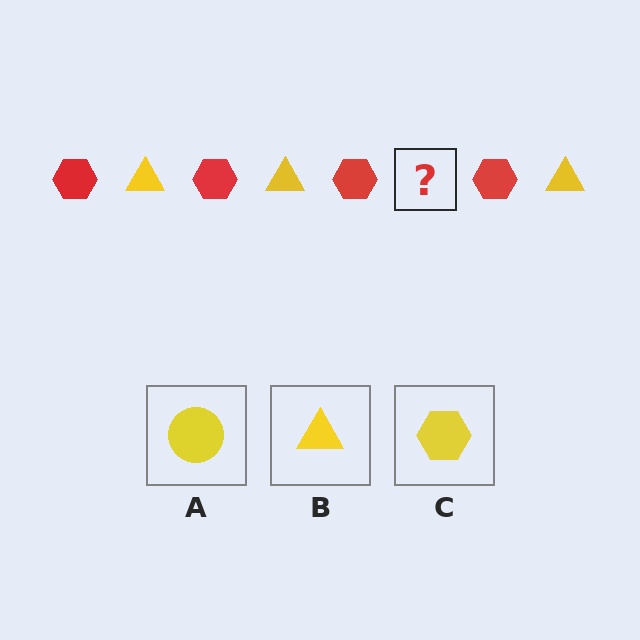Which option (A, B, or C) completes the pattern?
B.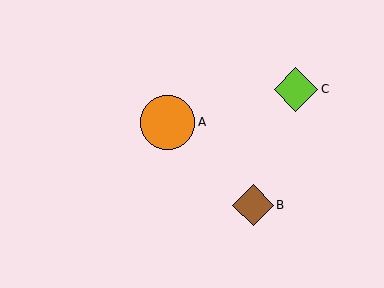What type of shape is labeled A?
Shape A is an orange circle.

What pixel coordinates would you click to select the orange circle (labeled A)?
Click at (168, 122) to select the orange circle A.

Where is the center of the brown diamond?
The center of the brown diamond is at (253, 205).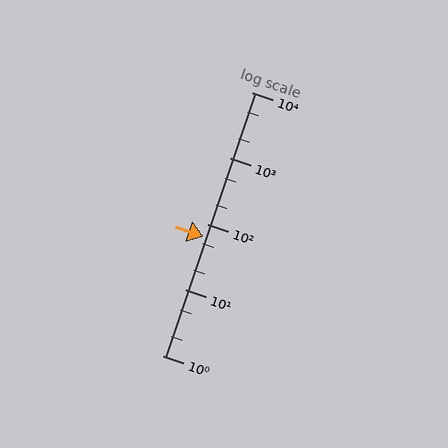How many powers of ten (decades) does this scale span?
The scale spans 4 decades, from 1 to 10000.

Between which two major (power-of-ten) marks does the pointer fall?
The pointer is between 10 and 100.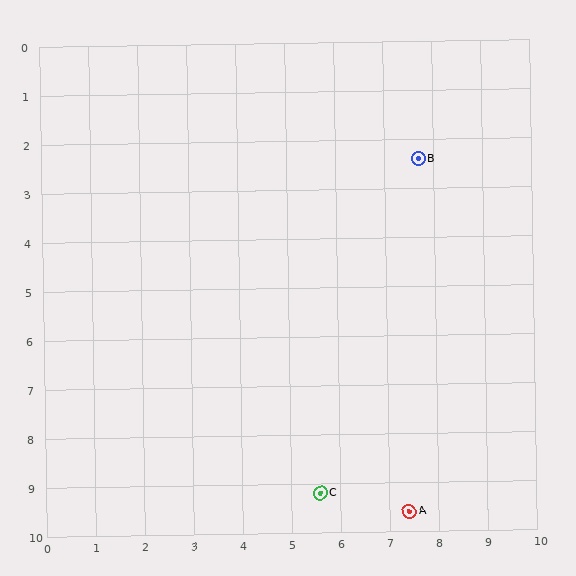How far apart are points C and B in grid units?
Points C and B are about 7.1 grid units apart.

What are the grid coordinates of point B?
Point B is at approximately (7.7, 2.4).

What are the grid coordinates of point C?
Point C is at approximately (5.6, 9.2).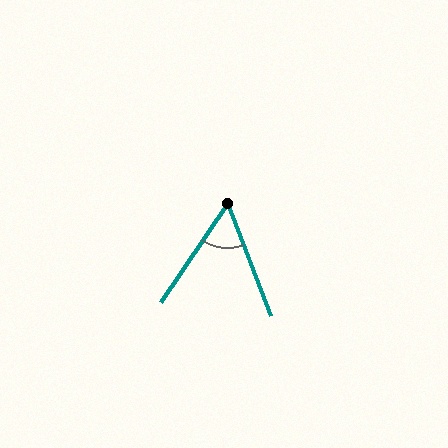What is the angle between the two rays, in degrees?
Approximately 55 degrees.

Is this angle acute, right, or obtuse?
It is acute.